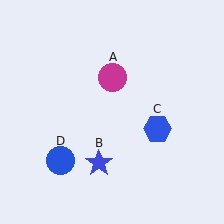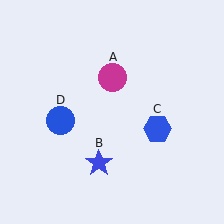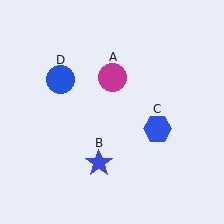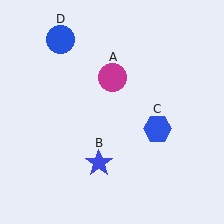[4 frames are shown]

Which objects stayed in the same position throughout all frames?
Magenta circle (object A) and blue star (object B) and blue hexagon (object C) remained stationary.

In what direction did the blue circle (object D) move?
The blue circle (object D) moved up.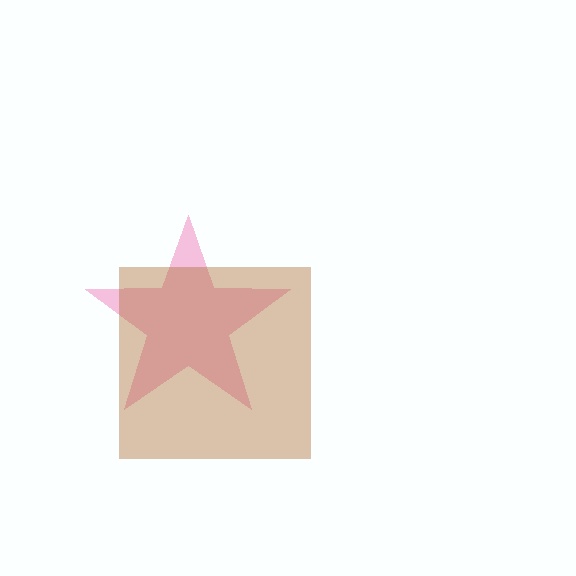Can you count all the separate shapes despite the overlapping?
Yes, there are 2 separate shapes.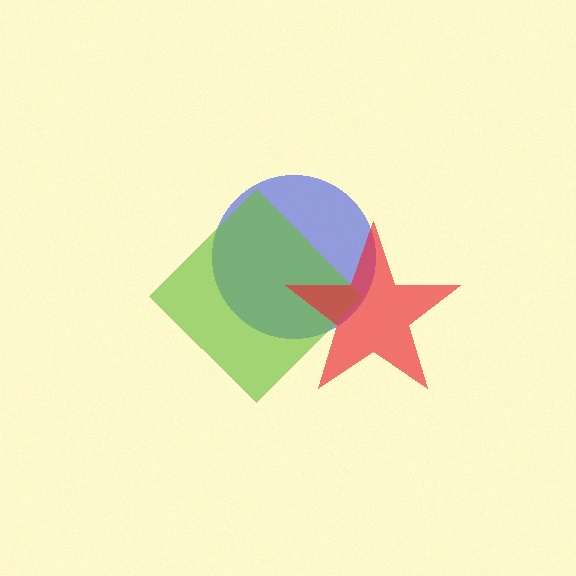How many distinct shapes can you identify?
There are 3 distinct shapes: a blue circle, a lime diamond, a red star.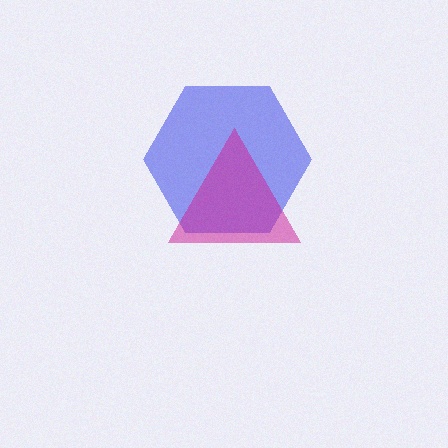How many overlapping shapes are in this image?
There are 2 overlapping shapes in the image.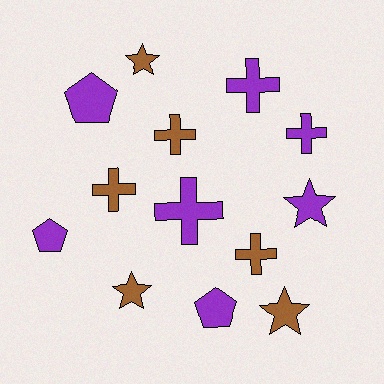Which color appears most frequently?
Purple, with 7 objects.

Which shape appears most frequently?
Cross, with 6 objects.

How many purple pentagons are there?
There are 3 purple pentagons.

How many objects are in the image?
There are 13 objects.